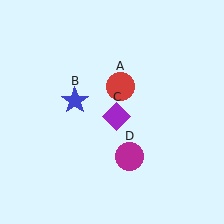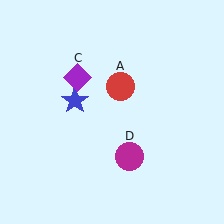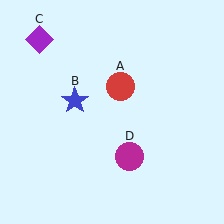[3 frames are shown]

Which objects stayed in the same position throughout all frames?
Red circle (object A) and blue star (object B) and magenta circle (object D) remained stationary.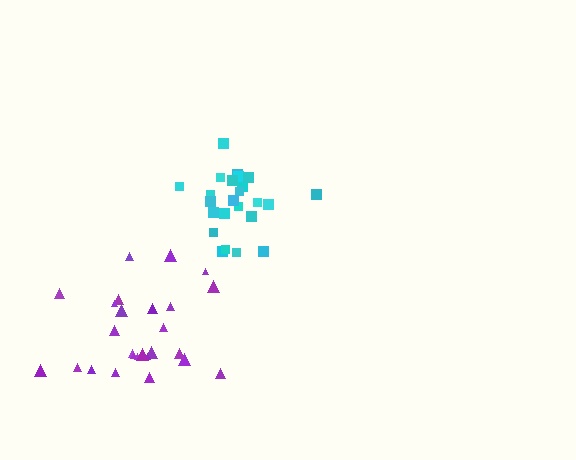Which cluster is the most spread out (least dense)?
Purple.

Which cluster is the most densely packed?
Cyan.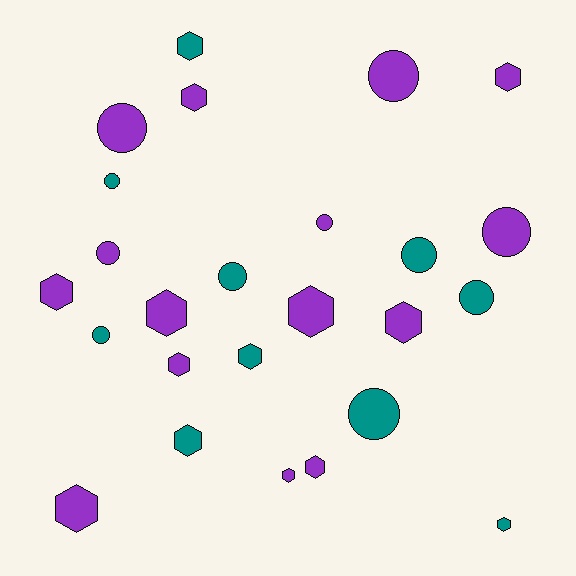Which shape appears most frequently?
Hexagon, with 14 objects.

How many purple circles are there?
There are 5 purple circles.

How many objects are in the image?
There are 25 objects.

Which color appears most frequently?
Purple, with 15 objects.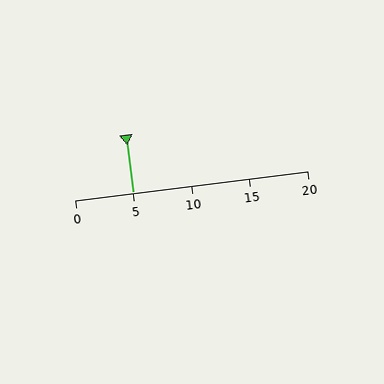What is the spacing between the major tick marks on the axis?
The major ticks are spaced 5 apart.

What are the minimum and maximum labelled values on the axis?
The axis runs from 0 to 20.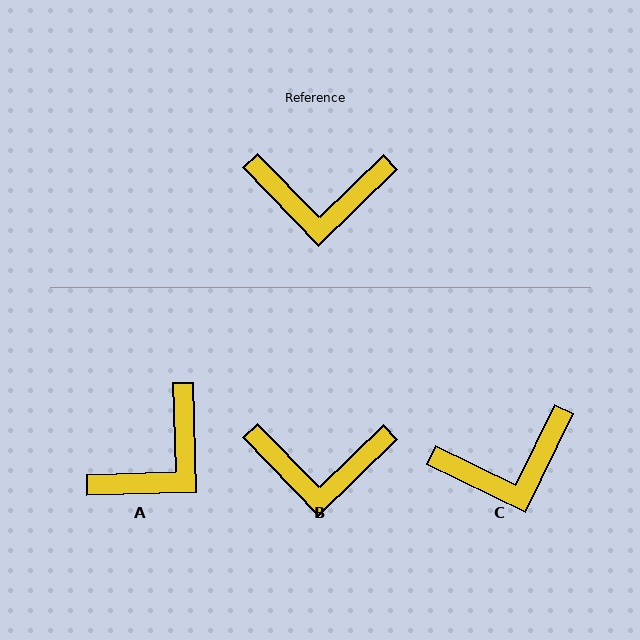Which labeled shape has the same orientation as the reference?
B.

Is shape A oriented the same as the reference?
No, it is off by about 48 degrees.